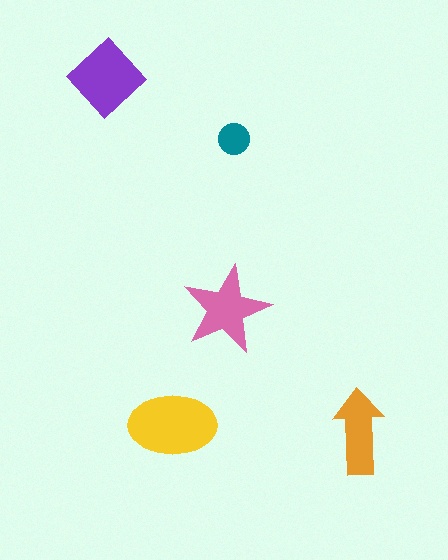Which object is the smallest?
The teal circle.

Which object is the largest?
The yellow ellipse.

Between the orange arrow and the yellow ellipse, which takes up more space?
The yellow ellipse.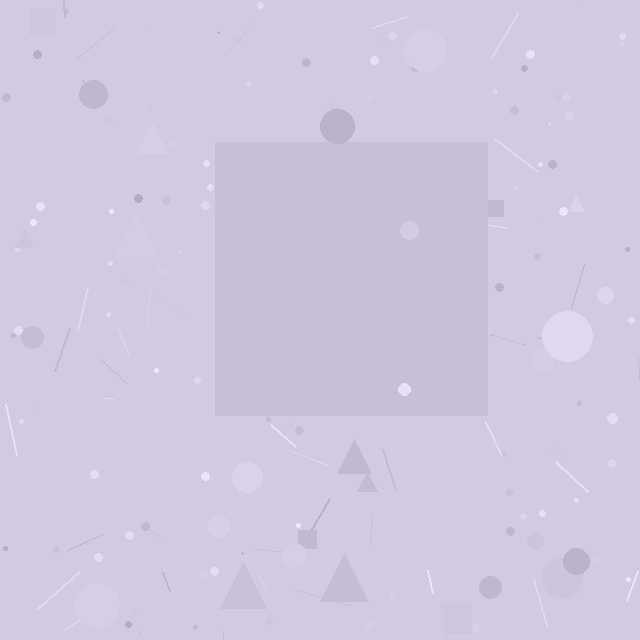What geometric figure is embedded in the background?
A square is embedded in the background.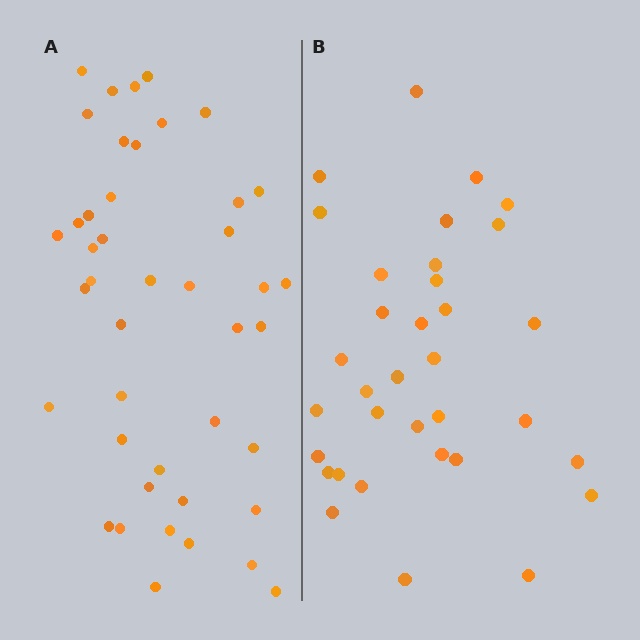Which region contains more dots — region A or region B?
Region A (the left region) has more dots.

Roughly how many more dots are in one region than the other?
Region A has roughly 8 or so more dots than region B.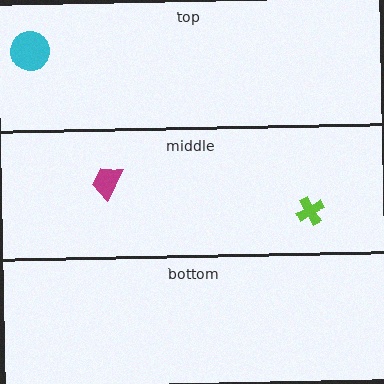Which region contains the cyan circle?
The top region.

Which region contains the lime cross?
The middle region.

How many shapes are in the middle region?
2.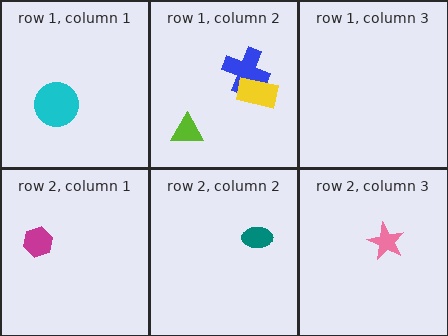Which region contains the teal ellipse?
The row 2, column 2 region.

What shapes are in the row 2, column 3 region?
The pink star.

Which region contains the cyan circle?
The row 1, column 1 region.